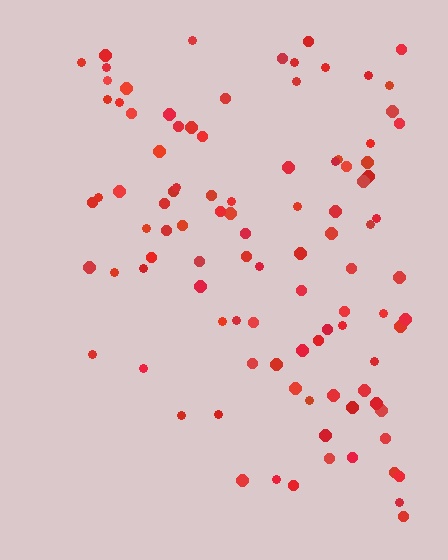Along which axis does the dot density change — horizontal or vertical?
Horizontal.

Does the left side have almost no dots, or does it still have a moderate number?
Still a moderate number, just noticeably fewer than the right.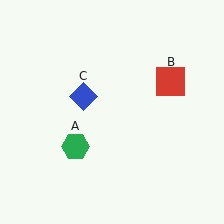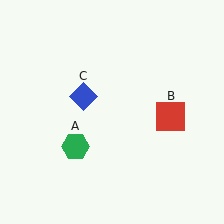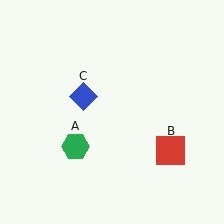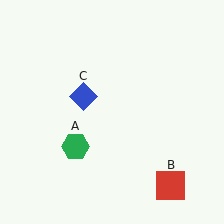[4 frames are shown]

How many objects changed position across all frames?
1 object changed position: red square (object B).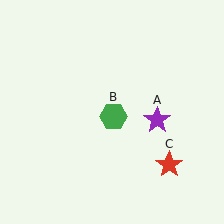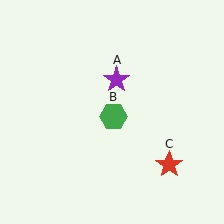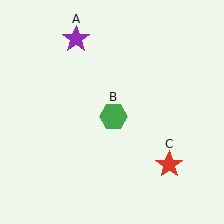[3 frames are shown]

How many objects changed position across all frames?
1 object changed position: purple star (object A).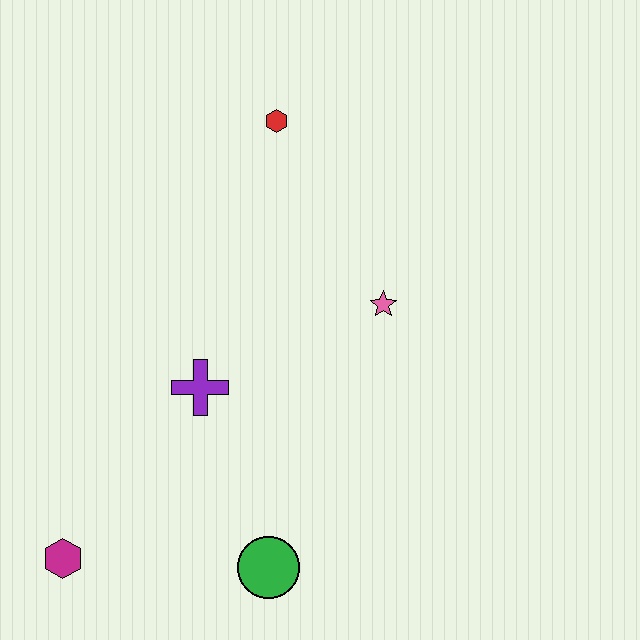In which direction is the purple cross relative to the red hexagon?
The purple cross is below the red hexagon.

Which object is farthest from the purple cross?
The red hexagon is farthest from the purple cross.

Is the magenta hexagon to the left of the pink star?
Yes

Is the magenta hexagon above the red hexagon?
No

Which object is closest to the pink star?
The purple cross is closest to the pink star.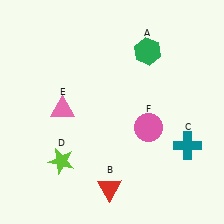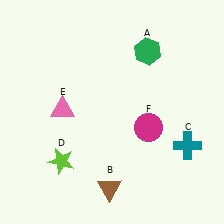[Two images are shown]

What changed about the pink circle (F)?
In Image 1, F is pink. In Image 2, it changed to magenta.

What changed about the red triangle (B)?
In Image 1, B is red. In Image 2, it changed to brown.